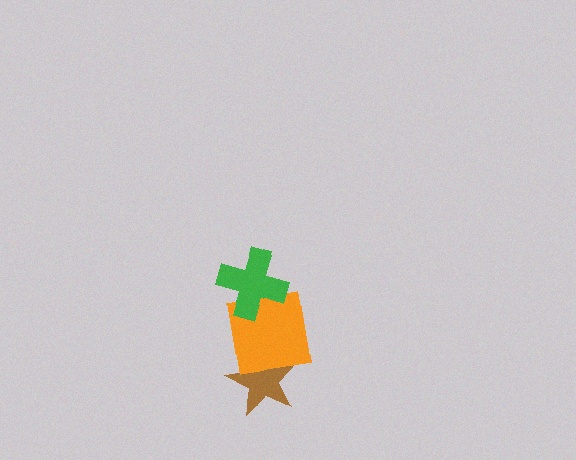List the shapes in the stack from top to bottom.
From top to bottom: the green cross, the orange square, the brown star.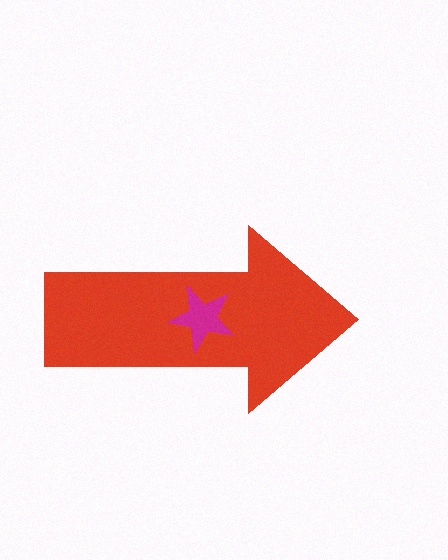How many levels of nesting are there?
2.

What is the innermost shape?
The magenta star.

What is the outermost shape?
The red arrow.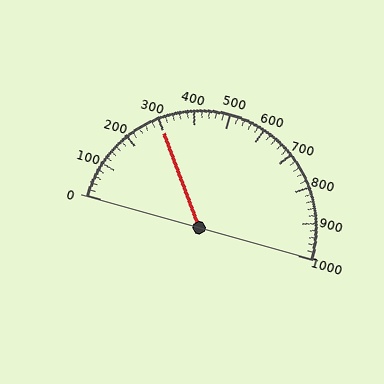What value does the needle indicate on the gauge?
The needle indicates approximately 300.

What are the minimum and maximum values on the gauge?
The gauge ranges from 0 to 1000.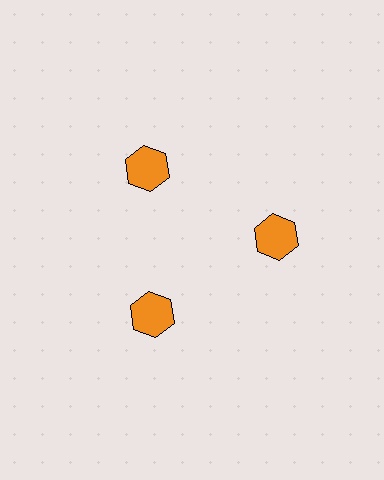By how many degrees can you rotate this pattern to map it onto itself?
The pattern maps onto itself every 120 degrees of rotation.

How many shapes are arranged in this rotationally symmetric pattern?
There are 3 shapes, arranged in 3 groups of 1.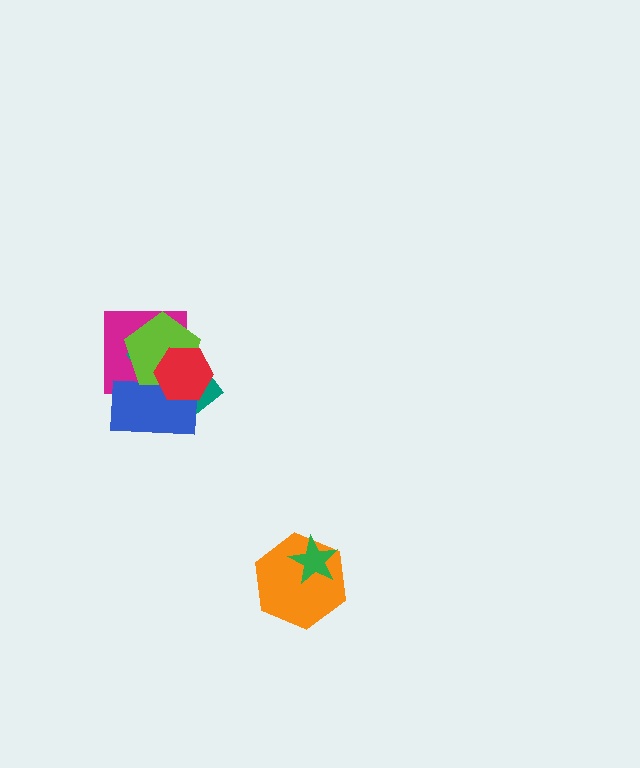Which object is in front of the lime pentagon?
The red hexagon is in front of the lime pentagon.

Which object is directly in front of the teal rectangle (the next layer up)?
The blue rectangle is directly in front of the teal rectangle.